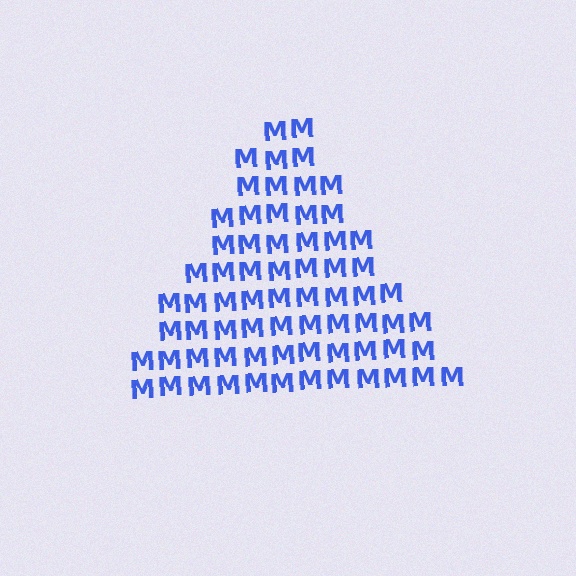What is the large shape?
The large shape is a triangle.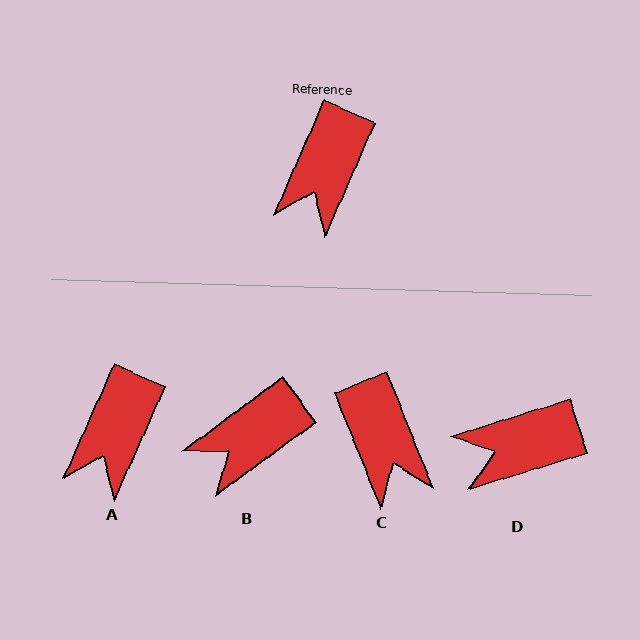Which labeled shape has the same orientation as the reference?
A.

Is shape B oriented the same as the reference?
No, it is off by about 30 degrees.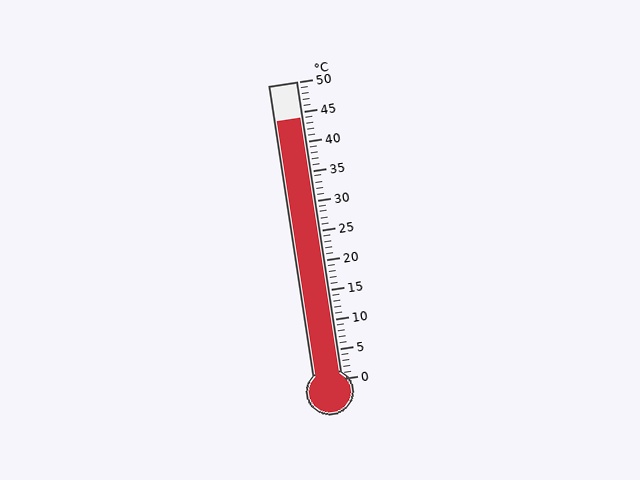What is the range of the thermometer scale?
The thermometer scale ranges from 0°C to 50°C.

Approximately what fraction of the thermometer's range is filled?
The thermometer is filled to approximately 90% of its range.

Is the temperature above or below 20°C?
The temperature is above 20°C.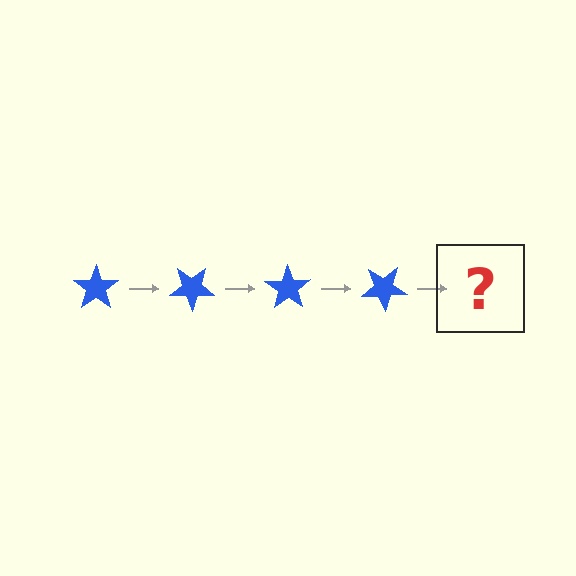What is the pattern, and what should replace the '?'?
The pattern is that the star rotates 35 degrees each step. The '?' should be a blue star rotated 140 degrees.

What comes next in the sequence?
The next element should be a blue star rotated 140 degrees.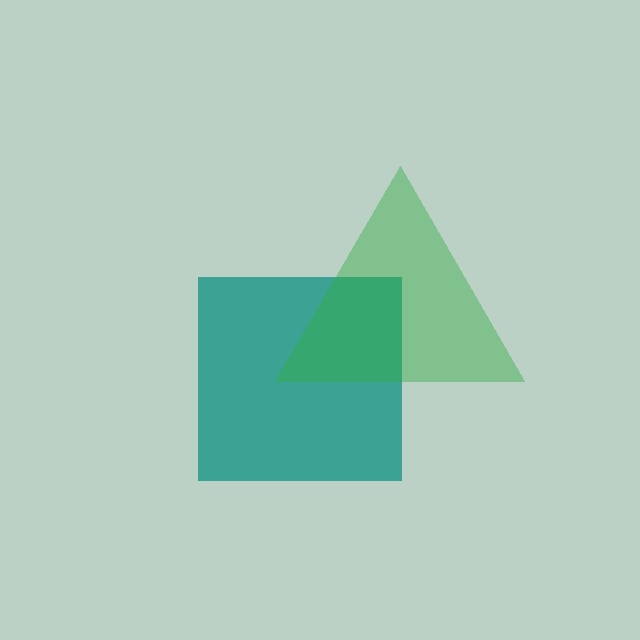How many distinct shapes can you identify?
There are 2 distinct shapes: a teal square, a green triangle.